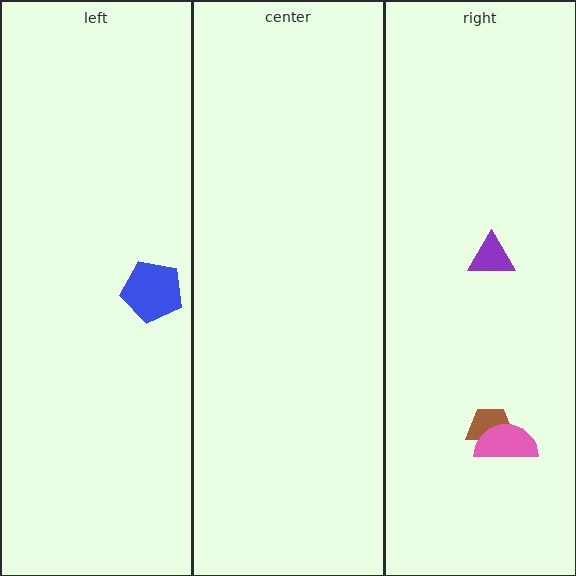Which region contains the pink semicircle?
The right region.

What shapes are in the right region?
The brown trapezoid, the purple triangle, the pink semicircle.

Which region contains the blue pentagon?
The left region.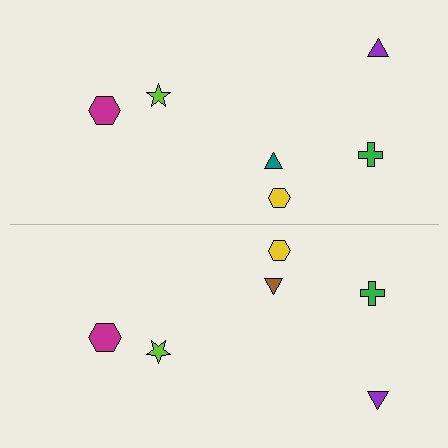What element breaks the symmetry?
The brown triangle on the bottom side breaks the symmetry — its mirror counterpart is teal.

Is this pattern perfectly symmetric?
No, the pattern is not perfectly symmetric. The brown triangle on the bottom side breaks the symmetry — its mirror counterpart is teal.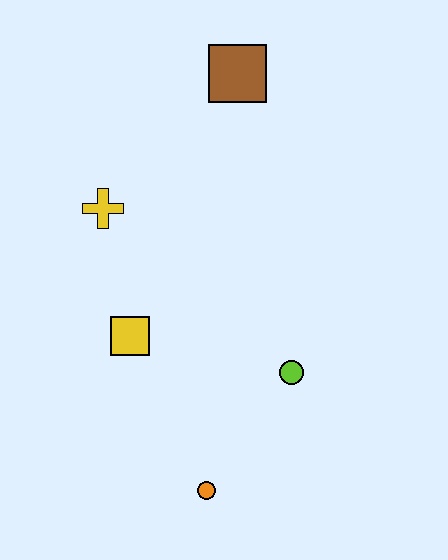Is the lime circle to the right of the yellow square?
Yes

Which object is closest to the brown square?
The yellow cross is closest to the brown square.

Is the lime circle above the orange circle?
Yes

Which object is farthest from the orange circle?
The brown square is farthest from the orange circle.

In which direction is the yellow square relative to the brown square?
The yellow square is below the brown square.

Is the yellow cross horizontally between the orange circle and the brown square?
No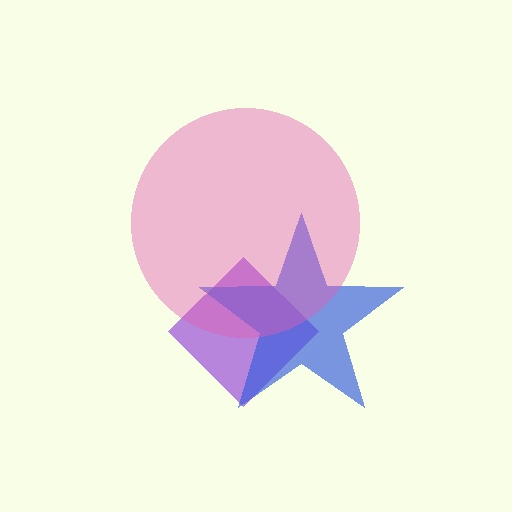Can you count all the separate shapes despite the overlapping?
Yes, there are 3 separate shapes.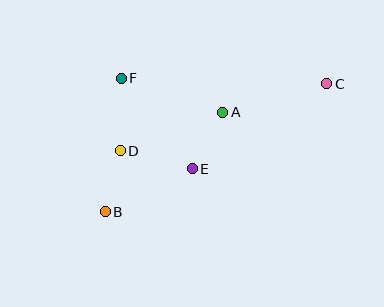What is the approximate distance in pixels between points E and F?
The distance between E and F is approximately 115 pixels.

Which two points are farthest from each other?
Points B and C are farthest from each other.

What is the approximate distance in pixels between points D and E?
The distance between D and E is approximately 74 pixels.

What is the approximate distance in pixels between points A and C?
The distance between A and C is approximately 108 pixels.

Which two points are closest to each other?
Points B and D are closest to each other.